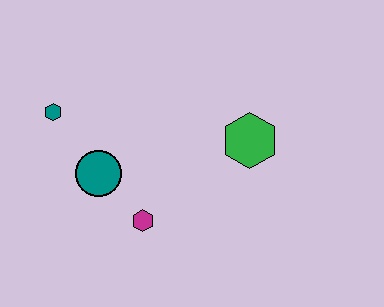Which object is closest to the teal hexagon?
The teal circle is closest to the teal hexagon.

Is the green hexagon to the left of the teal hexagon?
No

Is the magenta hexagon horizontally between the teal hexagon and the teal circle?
No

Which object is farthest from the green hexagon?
The teal hexagon is farthest from the green hexagon.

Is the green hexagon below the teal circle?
No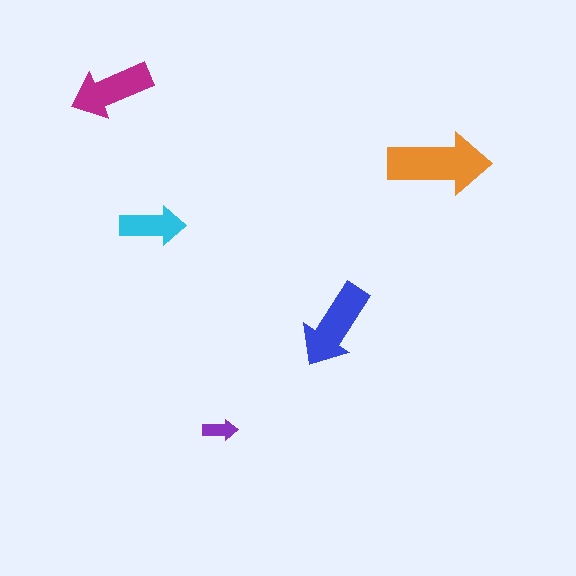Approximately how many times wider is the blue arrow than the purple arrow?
About 2.5 times wider.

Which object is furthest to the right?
The orange arrow is rightmost.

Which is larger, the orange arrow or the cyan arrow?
The orange one.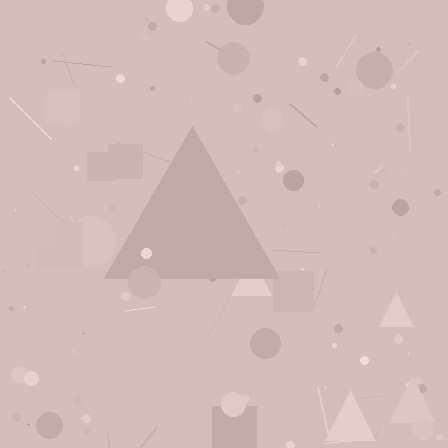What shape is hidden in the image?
A triangle is hidden in the image.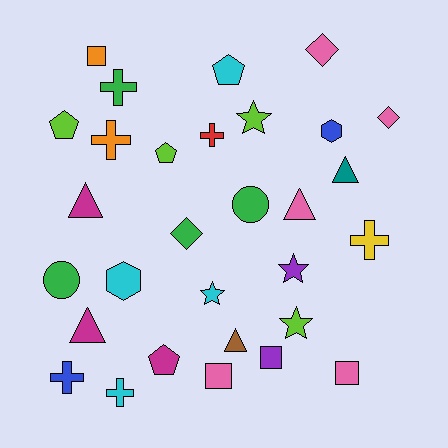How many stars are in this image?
There are 4 stars.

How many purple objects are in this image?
There are 2 purple objects.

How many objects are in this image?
There are 30 objects.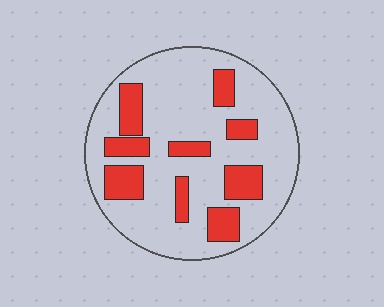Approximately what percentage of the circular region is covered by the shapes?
Approximately 25%.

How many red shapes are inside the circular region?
9.